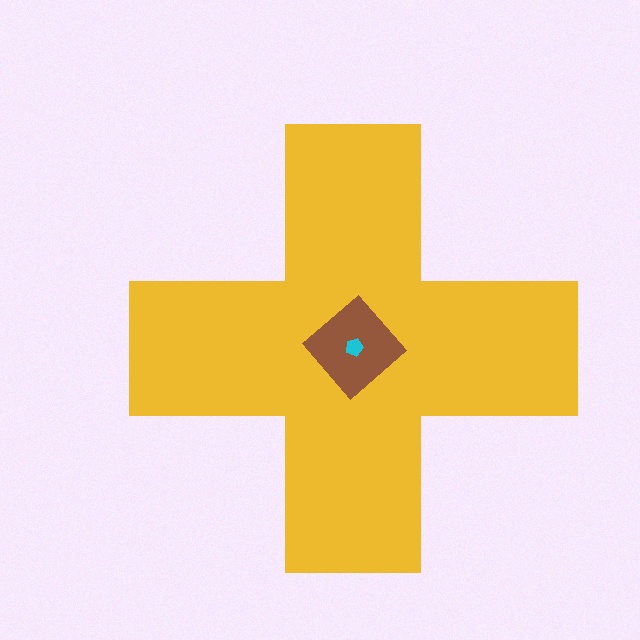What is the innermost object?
The cyan pentagon.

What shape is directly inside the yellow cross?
The brown diamond.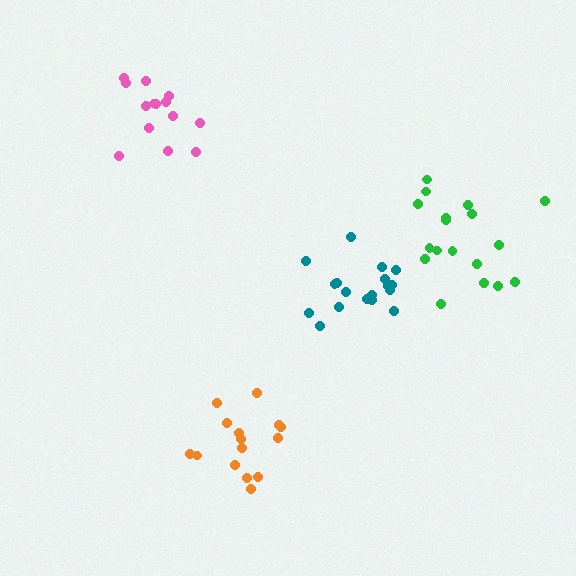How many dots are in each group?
Group 1: 18 dots, Group 2: 14 dots, Group 3: 18 dots, Group 4: 15 dots (65 total).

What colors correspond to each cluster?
The clusters are colored: teal, pink, green, orange.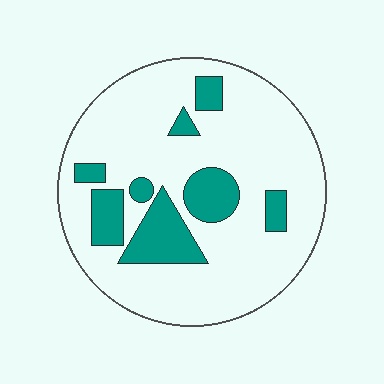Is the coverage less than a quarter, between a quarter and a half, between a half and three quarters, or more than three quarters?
Less than a quarter.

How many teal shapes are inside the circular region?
8.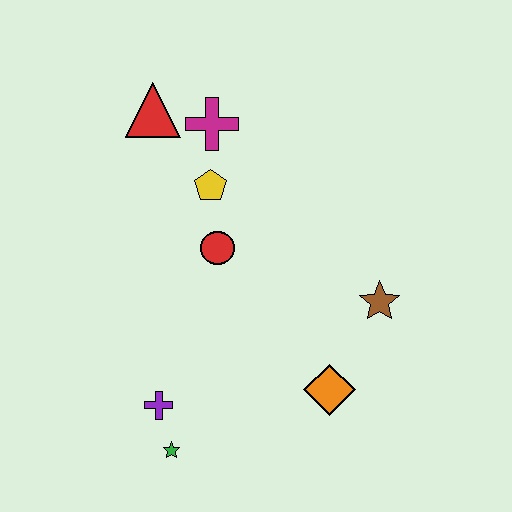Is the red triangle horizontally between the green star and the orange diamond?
No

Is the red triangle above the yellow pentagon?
Yes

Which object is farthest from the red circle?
The green star is farthest from the red circle.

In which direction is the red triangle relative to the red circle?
The red triangle is above the red circle.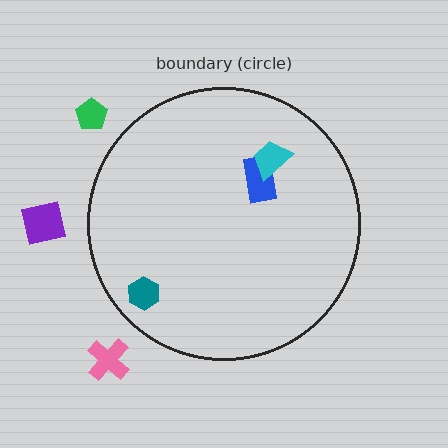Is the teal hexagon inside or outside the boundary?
Inside.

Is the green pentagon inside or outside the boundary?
Outside.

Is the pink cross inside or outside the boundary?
Outside.